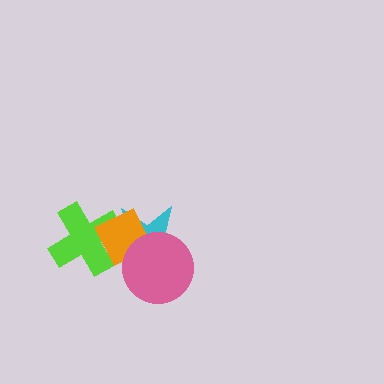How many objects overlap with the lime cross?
2 objects overlap with the lime cross.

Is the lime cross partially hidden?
Yes, it is partially covered by another shape.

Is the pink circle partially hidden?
No, no other shape covers it.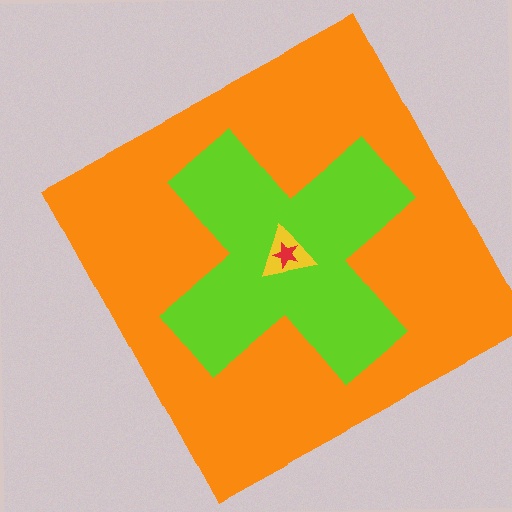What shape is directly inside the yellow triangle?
The red star.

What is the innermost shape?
The red star.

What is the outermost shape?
The orange square.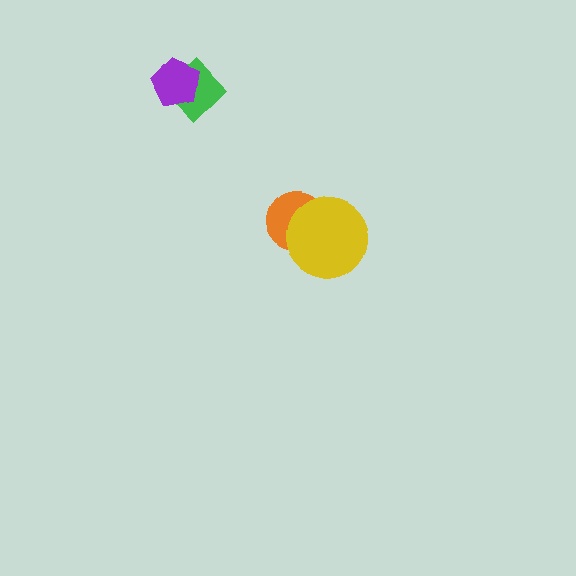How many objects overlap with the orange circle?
1 object overlaps with the orange circle.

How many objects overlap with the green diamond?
1 object overlaps with the green diamond.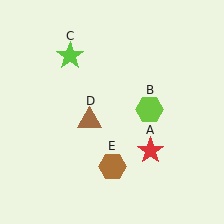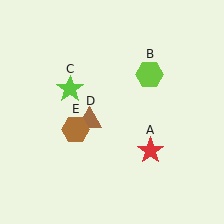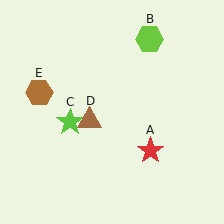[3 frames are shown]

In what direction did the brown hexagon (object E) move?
The brown hexagon (object E) moved up and to the left.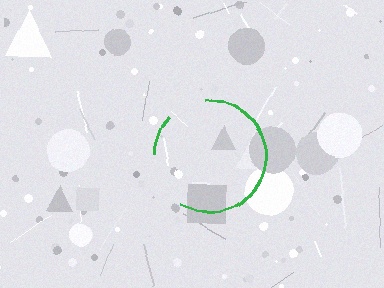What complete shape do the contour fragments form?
The contour fragments form a circle.